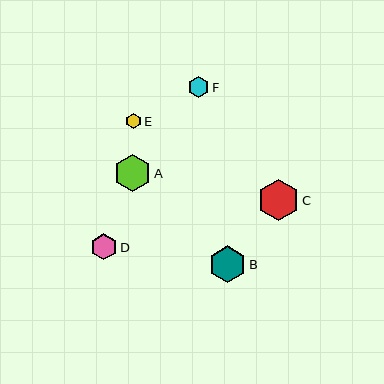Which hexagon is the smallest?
Hexagon E is the smallest with a size of approximately 16 pixels.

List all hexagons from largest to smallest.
From largest to smallest: C, A, B, D, F, E.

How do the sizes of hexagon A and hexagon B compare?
Hexagon A and hexagon B are approximately the same size.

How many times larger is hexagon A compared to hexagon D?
Hexagon A is approximately 1.4 times the size of hexagon D.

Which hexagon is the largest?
Hexagon C is the largest with a size of approximately 42 pixels.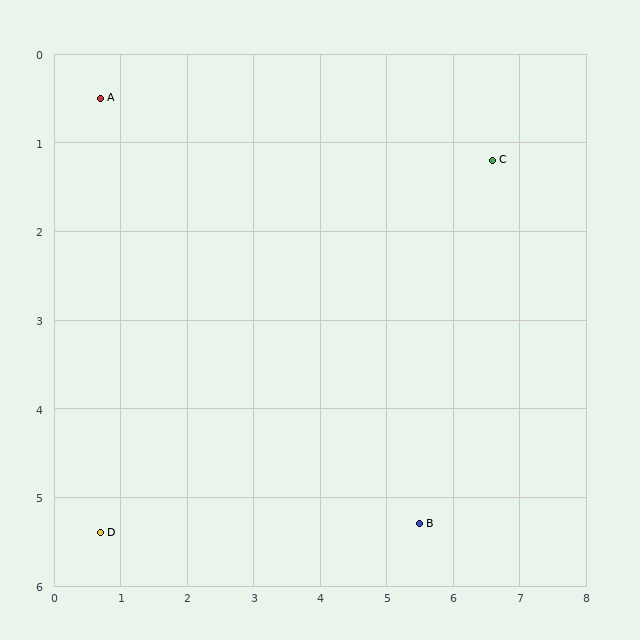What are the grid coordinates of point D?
Point D is at approximately (0.7, 5.4).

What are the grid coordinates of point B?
Point B is at approximately (5.5, 5.3).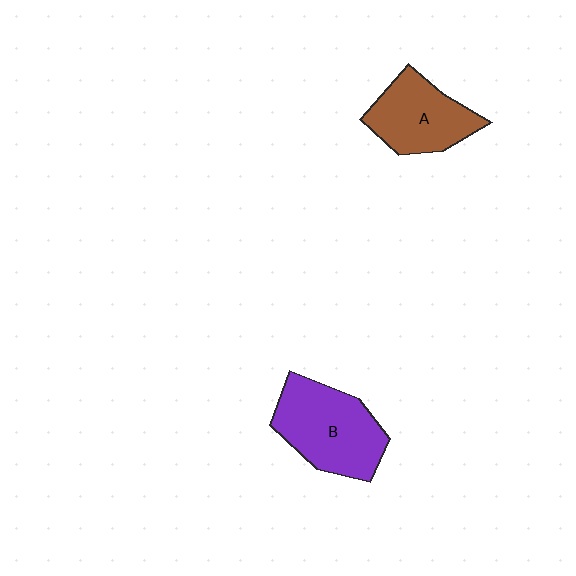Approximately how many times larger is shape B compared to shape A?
Approximately 1.2 times.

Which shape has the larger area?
Shape B (purple).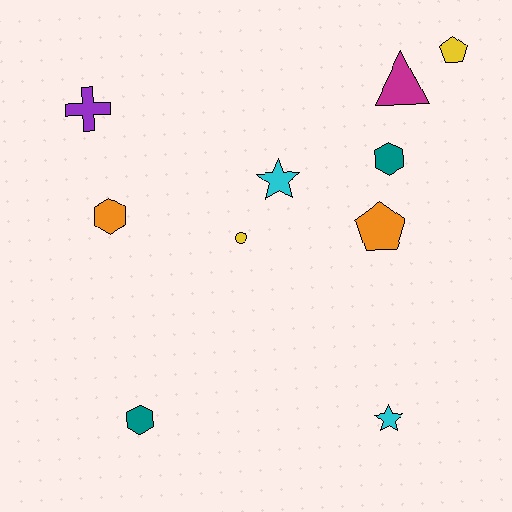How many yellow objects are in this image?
There are 2 yellow objects.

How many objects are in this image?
There are 10 objects.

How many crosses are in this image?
There is 1 cross.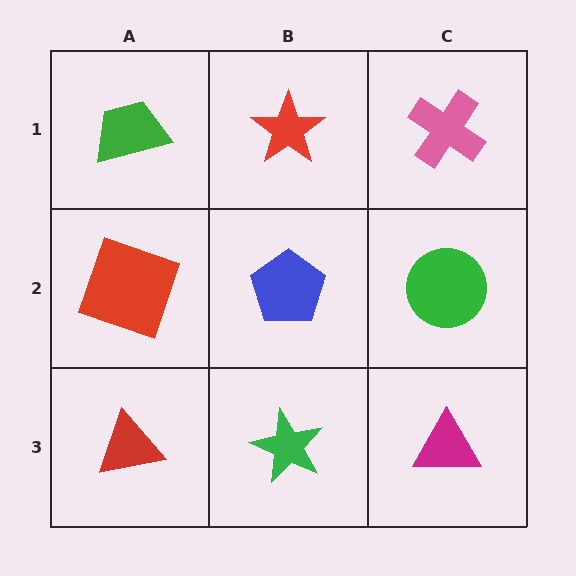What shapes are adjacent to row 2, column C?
A pink cross (row 1, column C), a magenta triangle (row 3, column C), a blue pentagon (row 2, column B).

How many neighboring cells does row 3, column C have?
2.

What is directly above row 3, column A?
A red square.